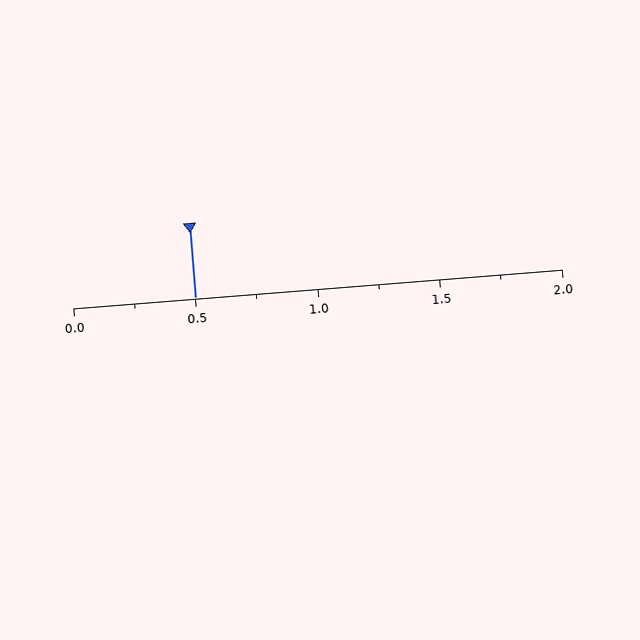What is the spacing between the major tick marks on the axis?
The major ticks are spaced 0.5 apart.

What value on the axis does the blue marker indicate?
The marker indicates approximately 0.5.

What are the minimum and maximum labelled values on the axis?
The axis runs from 0.0 to 2.0.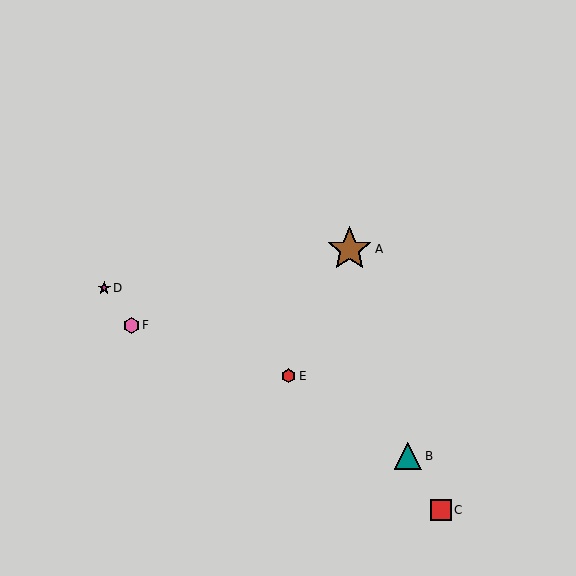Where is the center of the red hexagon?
The center of the red hexagon is at (289, 376).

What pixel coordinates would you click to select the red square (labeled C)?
Click at (441, 510) to select the red square C.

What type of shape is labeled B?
Shape B is a teal triangle.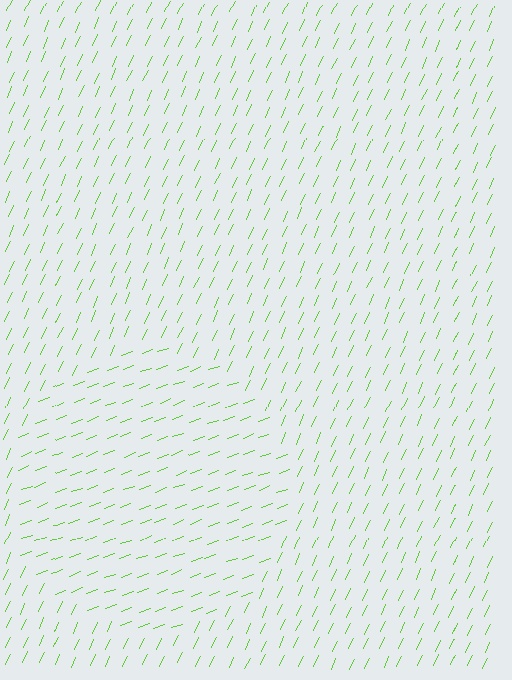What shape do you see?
I see a circle.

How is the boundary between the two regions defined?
The boundary is defined purely by a change in line orientation (approximately 45 degrees difference). All lines are the same color and thickness.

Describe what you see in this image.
The image is filled with small lime line segments. A circle region in the image has lines oriented differently from the surrounding lines, creating a visible texture boundary.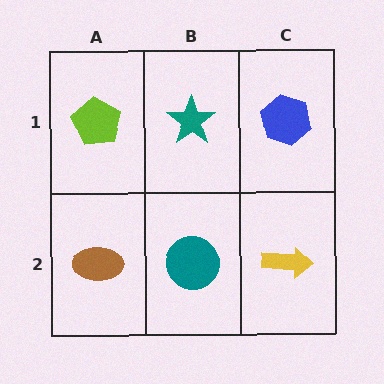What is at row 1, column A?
A lime pentagon.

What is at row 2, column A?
A brown ellipse.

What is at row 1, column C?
A blue hexagon.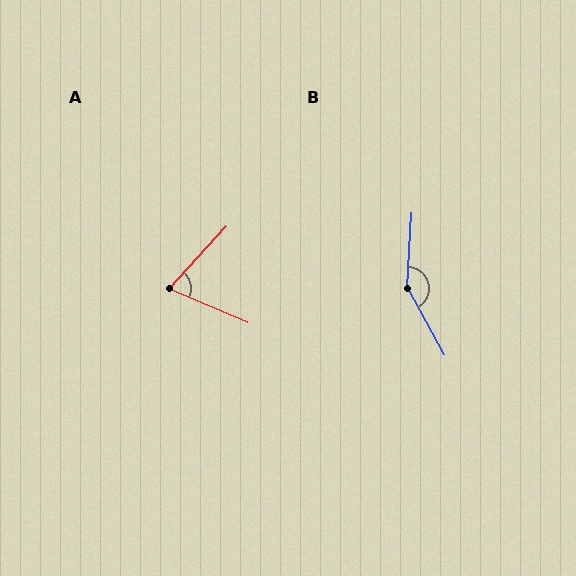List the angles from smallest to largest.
A (70°), B (148°).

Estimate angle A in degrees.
Approximately 70 degrees.